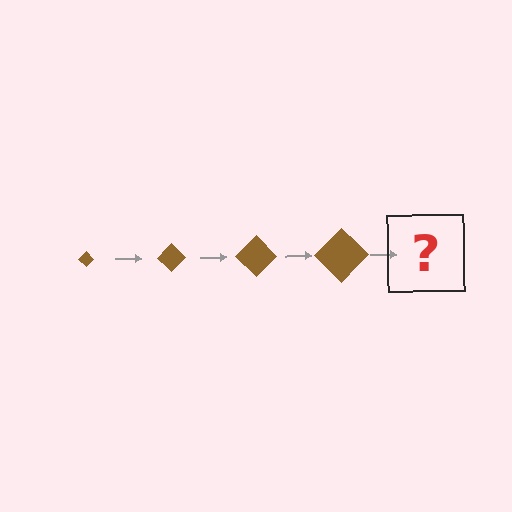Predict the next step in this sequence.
The next step is a brown diamond, larger than the previous one.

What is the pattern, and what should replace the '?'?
The pattern is that the diamond gets progressively larger each step. The '?' should be a brown diamond, larger than the previous one.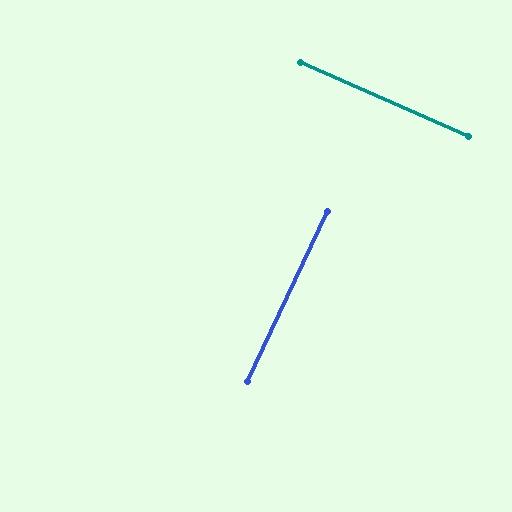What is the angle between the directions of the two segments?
Approximately 88 degrees.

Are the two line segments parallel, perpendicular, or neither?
Perpendicular — they meet at approximately 88°.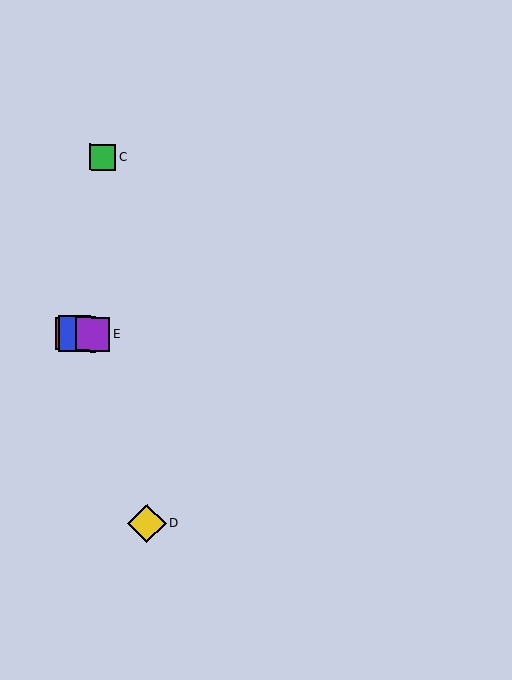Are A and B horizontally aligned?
Yes, both are at y≈334.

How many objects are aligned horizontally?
3 objects (A, B, E) are aligned horizontally.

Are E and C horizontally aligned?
No, E is at y≈334 and C is at y≈157.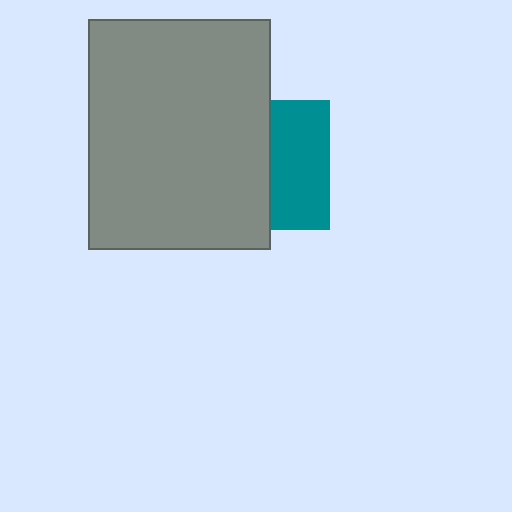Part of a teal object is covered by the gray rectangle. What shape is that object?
It is a square.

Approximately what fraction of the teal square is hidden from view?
Roughly 55% of the teal square is hidden behind the gray rectangle.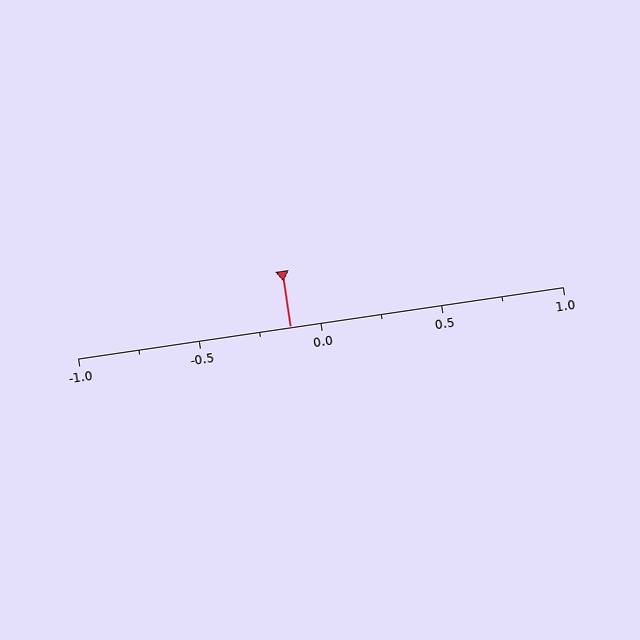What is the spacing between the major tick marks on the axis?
The major ticks are spaced 0.5 apart.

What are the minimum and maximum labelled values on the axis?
The axis runs from -1.0 to 1.0.